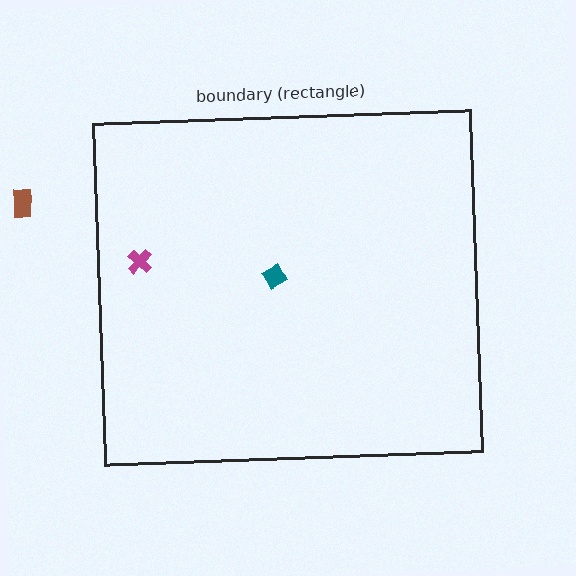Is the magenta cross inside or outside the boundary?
Inside.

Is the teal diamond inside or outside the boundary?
Inside.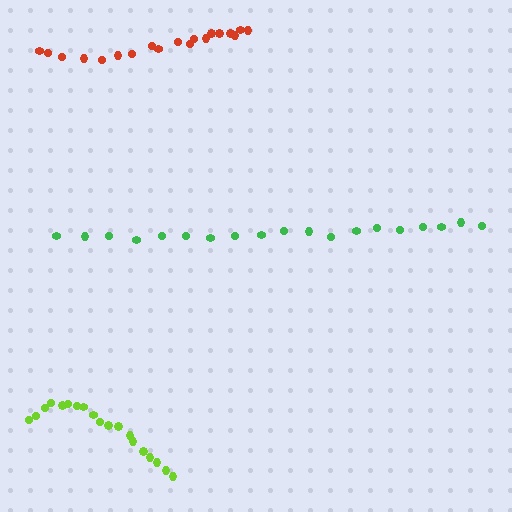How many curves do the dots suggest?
There are 3 distinct paths.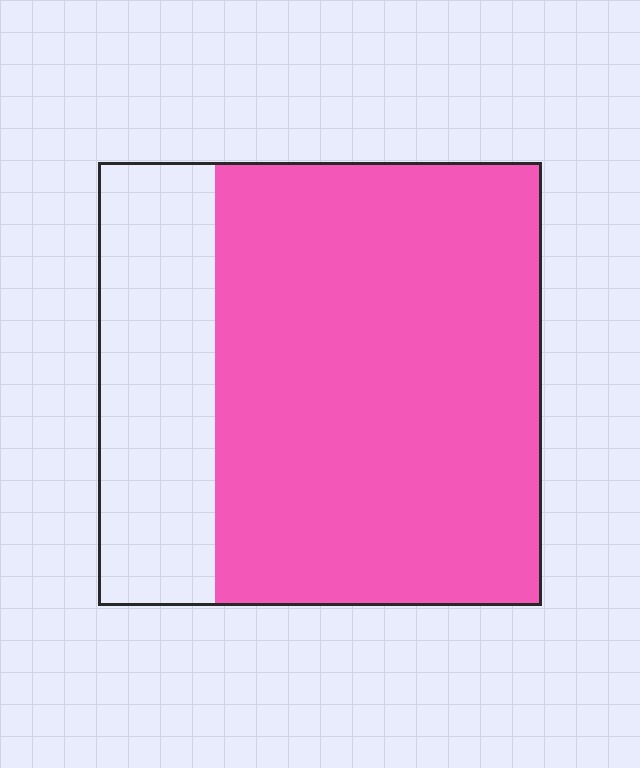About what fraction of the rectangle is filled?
About three quarters (3/4).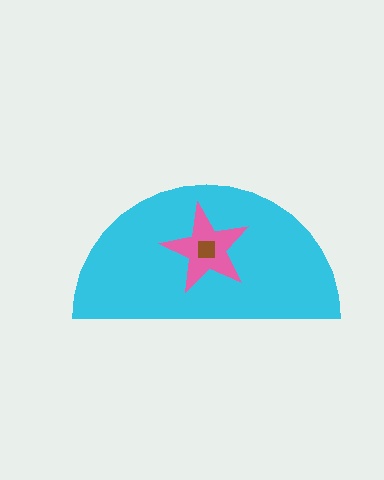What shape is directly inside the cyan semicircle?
The pink star.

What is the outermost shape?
The cyan semicircle.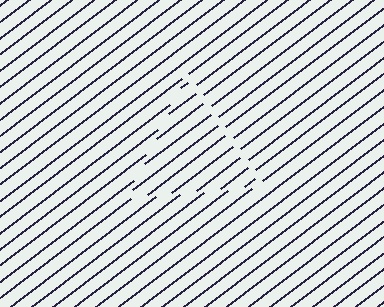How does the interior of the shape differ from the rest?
The interior of the shape contains the same grating, shifted by half a period — the contour is defined by the phase discontinuity where line-ends from the inner and outer gratings abut.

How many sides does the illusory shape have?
3 sides — the line-ends trace a triangle.